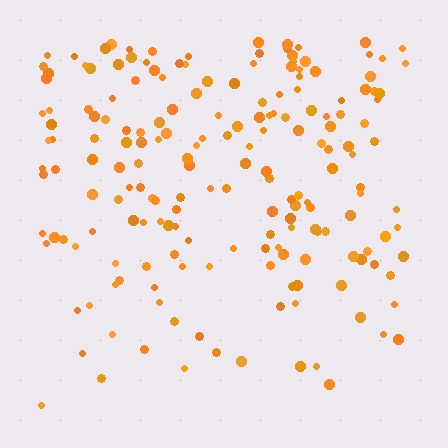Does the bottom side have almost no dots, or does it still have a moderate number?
Still a moderate number, just noticeably fewer than the top.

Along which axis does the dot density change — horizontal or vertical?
Vertical.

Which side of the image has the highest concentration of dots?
The top.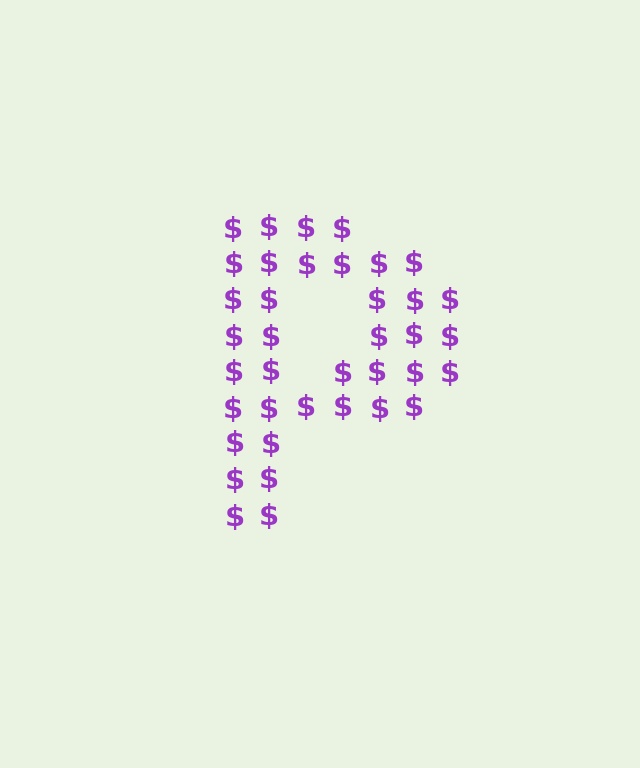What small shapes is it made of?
It is made of small dollar signs.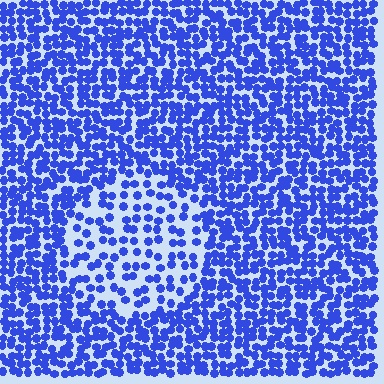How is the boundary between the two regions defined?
The boundary is defined by a change in element density (approximately 2.0x ratio). All elements are the same color, size, and shape.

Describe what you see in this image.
The image contains small blue elements arranged at two different densities. A circle-shaped region is visible where the elements are less densely packed than the surrounding area.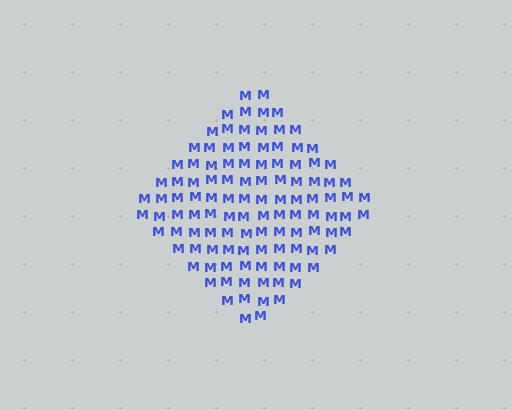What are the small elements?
The small elements are letter M's.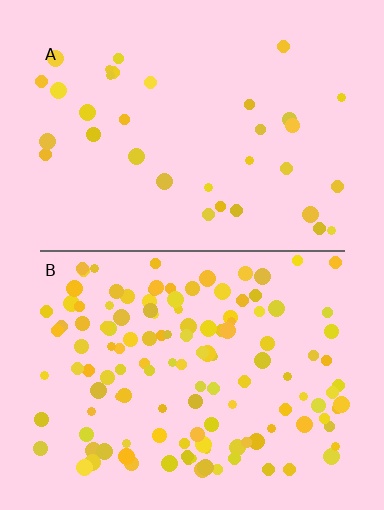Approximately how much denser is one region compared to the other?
Approximately 3.8× — region B over region A.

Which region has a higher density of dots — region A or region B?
B (the bottom).